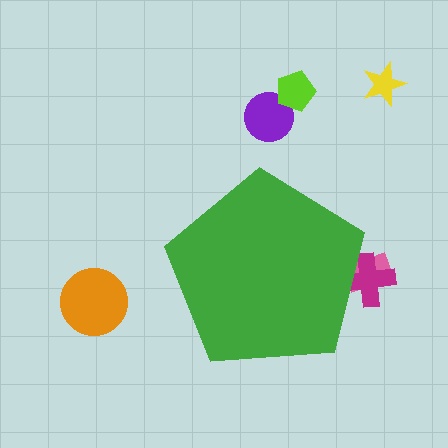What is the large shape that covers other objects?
A green pentagon.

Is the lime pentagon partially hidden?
No, the lime pentagon is fully visible.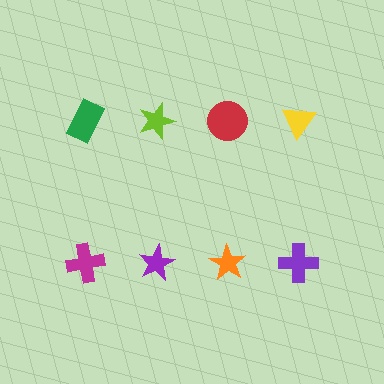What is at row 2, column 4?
A purple cross.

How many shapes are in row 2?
4 shapes.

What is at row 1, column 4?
A yellow triangle.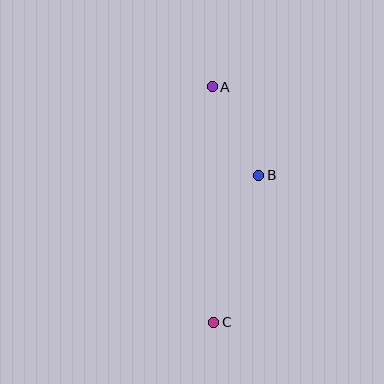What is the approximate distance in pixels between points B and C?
The distance between B and C is approximately 154 pixels.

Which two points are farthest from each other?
Points A and C are farthest from each other.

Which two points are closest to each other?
Points A and B are closest to each other.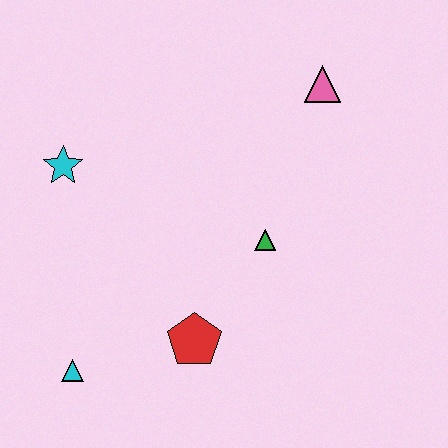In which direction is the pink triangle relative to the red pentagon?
The pink triangle is above the red pentagon.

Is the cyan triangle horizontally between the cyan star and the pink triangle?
Yes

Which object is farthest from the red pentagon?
The pink triangle is farthest from the red pentagon.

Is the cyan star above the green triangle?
Yes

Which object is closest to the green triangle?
The red pentagon is closest to the green triangle.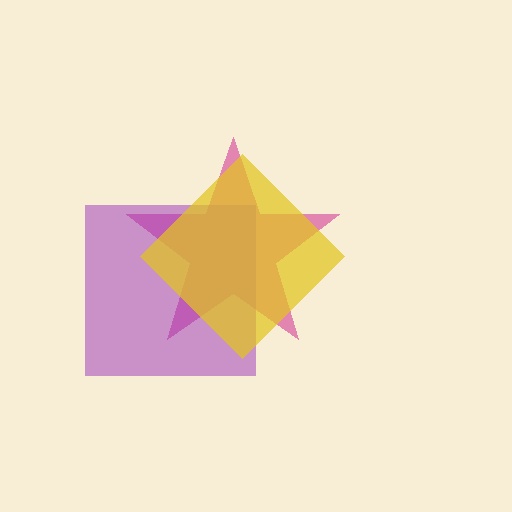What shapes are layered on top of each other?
The layered shapes are: a magenta star, a purple square, a yellow diamond.